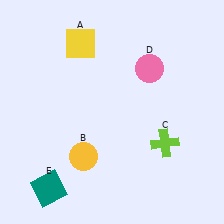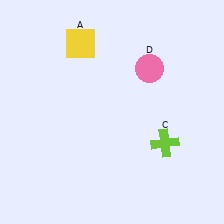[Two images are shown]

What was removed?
The yellow circle (B), the teal square (E) were removed in Image 2.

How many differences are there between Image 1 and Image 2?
There are 2 differences between the two images.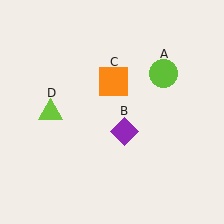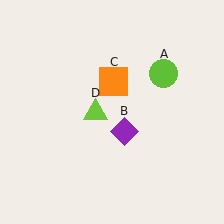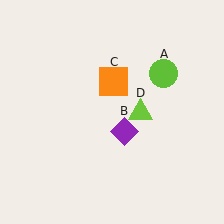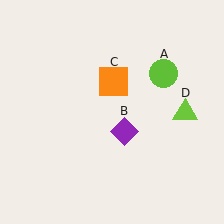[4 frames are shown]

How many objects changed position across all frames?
1 object changed position: lime triangle (object D).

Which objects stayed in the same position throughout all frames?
Lime circle (object A) and purple diamond (object B) and orange square (object C) remained stationary.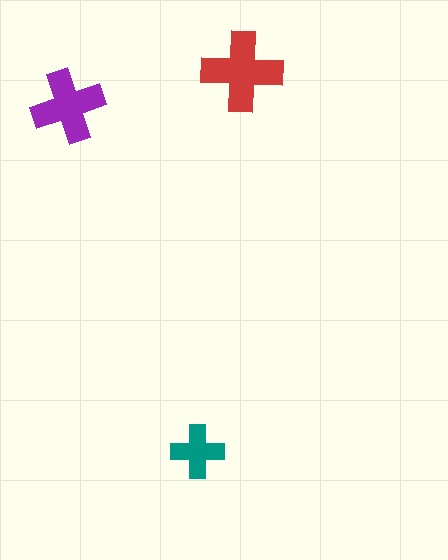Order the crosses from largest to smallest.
the red one, the purple one, the teal one.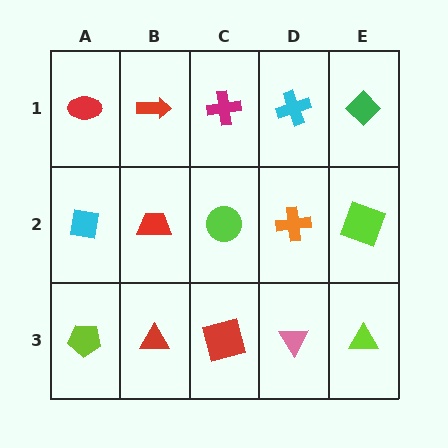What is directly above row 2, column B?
A red arrow.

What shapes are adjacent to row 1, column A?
A cyan square (row 2, column A), a red arrow (row 1, column B).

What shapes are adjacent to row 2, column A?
A red ellipse (row 1, column A), a lime pentagon (row 3, column A), a red trapezoid (row 2, column B).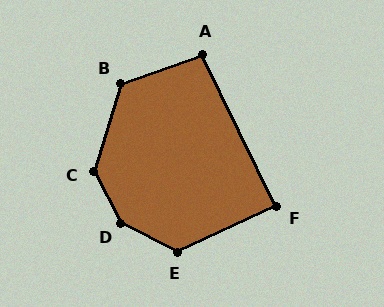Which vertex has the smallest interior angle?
F, at approximately 89 degrees.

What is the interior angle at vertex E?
Approximately 128 degrees (obtuse).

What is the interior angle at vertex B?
Approximately 127 degrees (obtuse).